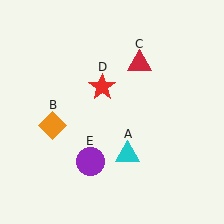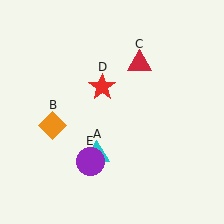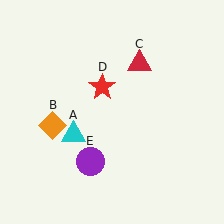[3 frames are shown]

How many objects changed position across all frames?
1 object changed position: cyan triangle (object A).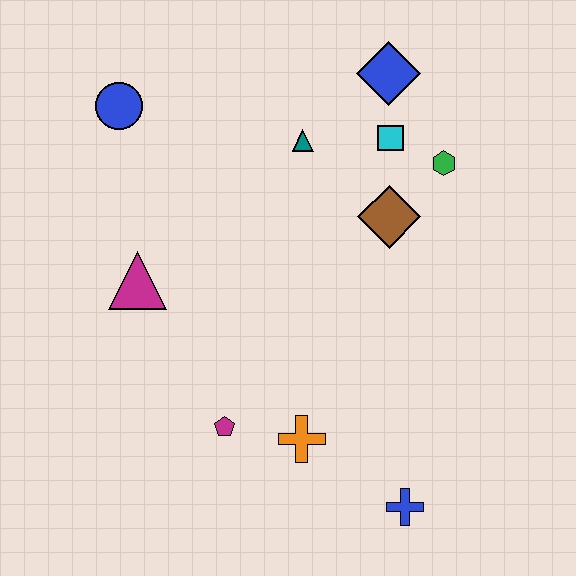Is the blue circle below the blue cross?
No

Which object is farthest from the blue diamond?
The blue cross is farthest from the blue diamond.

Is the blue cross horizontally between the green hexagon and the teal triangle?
Yes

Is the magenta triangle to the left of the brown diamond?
Yes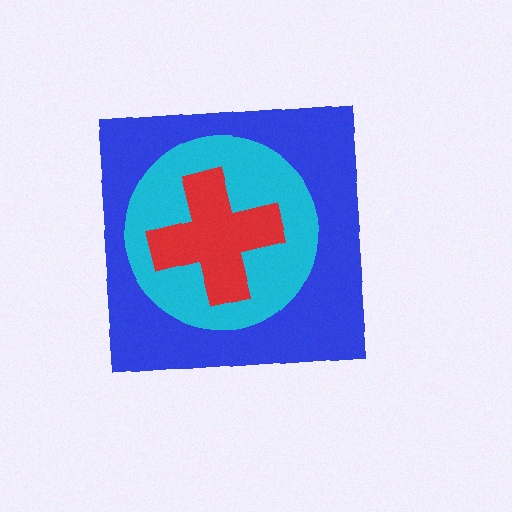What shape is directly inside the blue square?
The cyan circle.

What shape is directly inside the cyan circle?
The red cross.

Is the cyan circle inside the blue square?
Yes.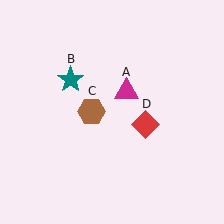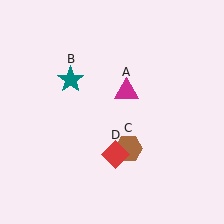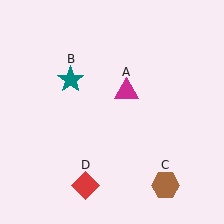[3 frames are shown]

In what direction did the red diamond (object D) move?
The red diamond (object D) moved down and to the left.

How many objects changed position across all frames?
2 objects changed position: brown hexagon (object C), red diamond (object D).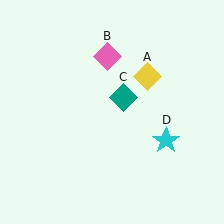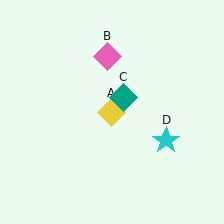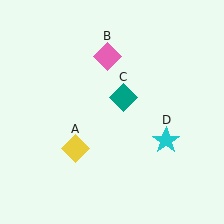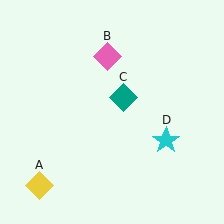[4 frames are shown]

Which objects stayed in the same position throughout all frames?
Pink diamond (object B) and teal diamond (object C) and cyan star (object D) remained stationary.